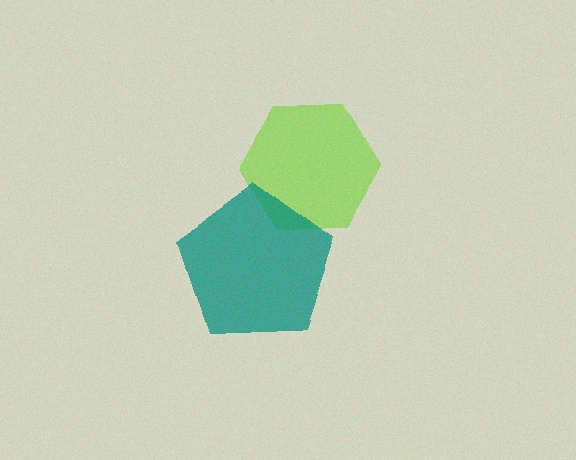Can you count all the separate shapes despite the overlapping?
Yes, there are 2 separate shapes.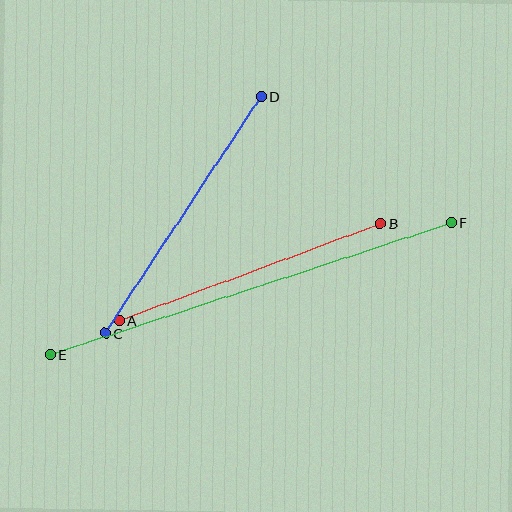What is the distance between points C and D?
The distance is approximately 283 pixels.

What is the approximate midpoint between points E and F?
The midpoint is at approximately (251, 289) pixels.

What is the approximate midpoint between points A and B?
The midpoint is at approximately (250, 272) pixels.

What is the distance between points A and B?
The distance is approximately 279 pixels.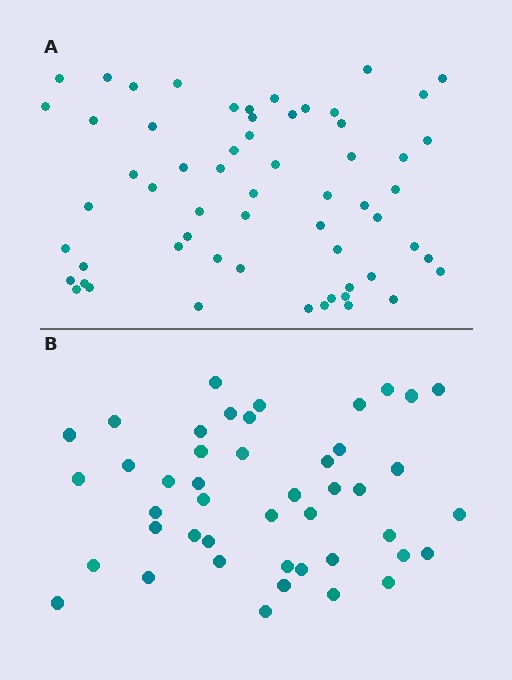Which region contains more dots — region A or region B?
Region A (the top region) has more dots.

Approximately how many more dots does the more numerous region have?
Region A has approximately 15 more dots than region B.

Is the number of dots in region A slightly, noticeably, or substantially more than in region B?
Region A has noticeably more, but not dramatically so. The ratio is roughly 1.3 to 1.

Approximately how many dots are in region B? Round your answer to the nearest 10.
About 40 dots. (The exact count is 45, which rounds to 40.)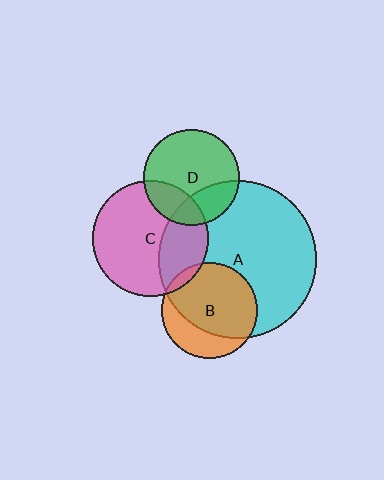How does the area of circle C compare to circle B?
Approximately 1.5 times.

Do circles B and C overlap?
Yes.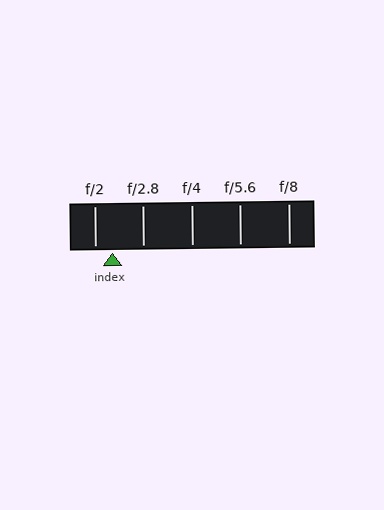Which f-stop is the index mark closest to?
The index mark is closest to f/2.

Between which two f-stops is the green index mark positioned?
The index mark is between f/2 and f/2.8.